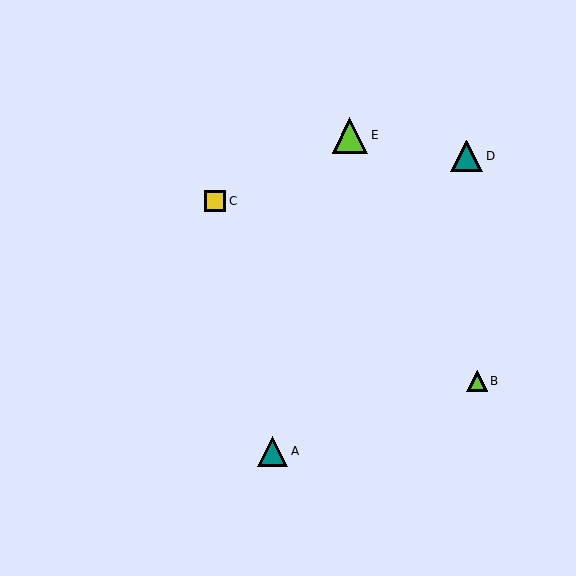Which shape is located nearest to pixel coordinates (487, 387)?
The lime triangle (labeled B) at (477, 381) is nearest to that location.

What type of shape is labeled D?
Shape D is a teal triangle.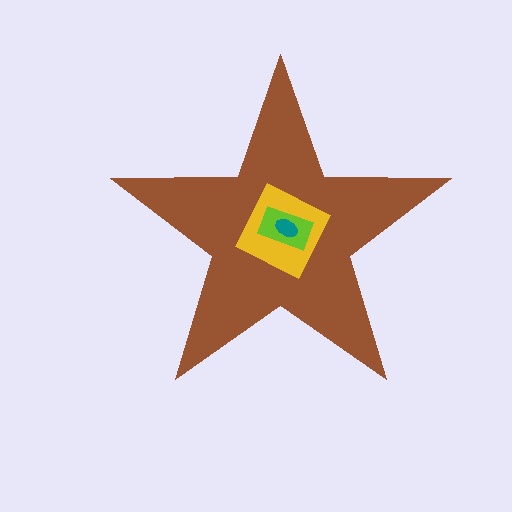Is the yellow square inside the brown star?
Yes.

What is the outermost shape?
The brown star.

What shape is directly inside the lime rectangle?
The teal ellipse.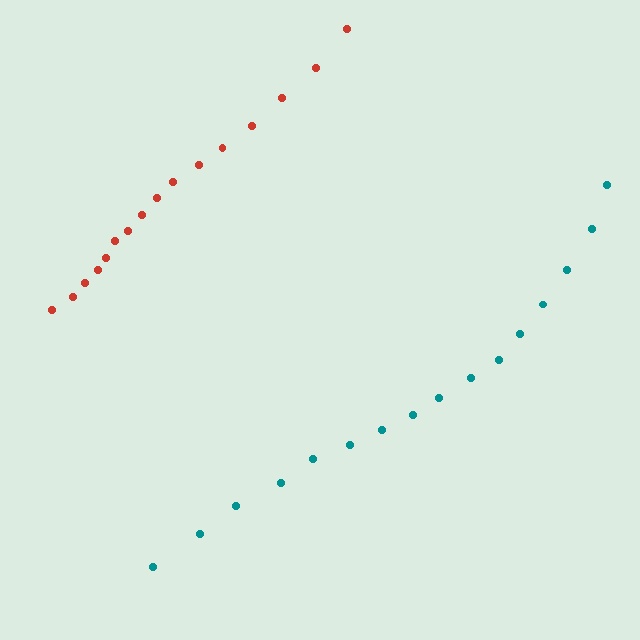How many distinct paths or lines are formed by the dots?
There are 2 distinct paths.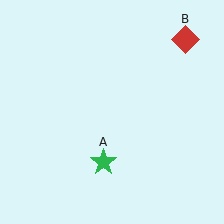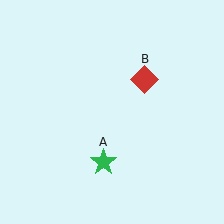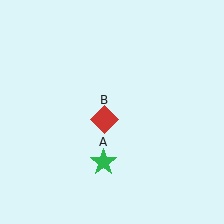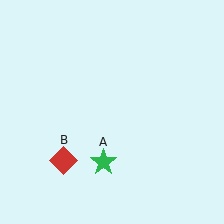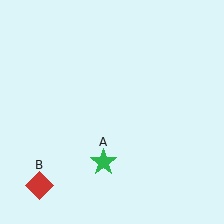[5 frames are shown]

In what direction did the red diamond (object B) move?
The red diamond (object B) moved down and to the left.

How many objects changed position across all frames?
1 object changed position: red diamond (object B).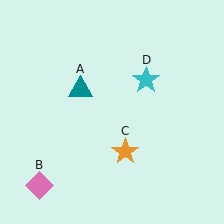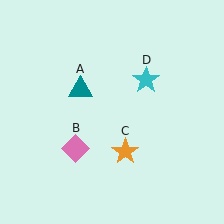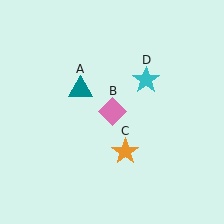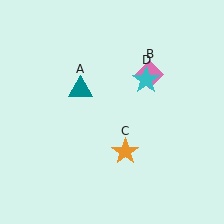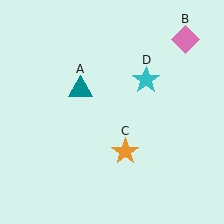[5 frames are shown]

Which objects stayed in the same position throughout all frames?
Teal triangle (object A) and orange star (object C) and cyan star (object D) remained stationary.